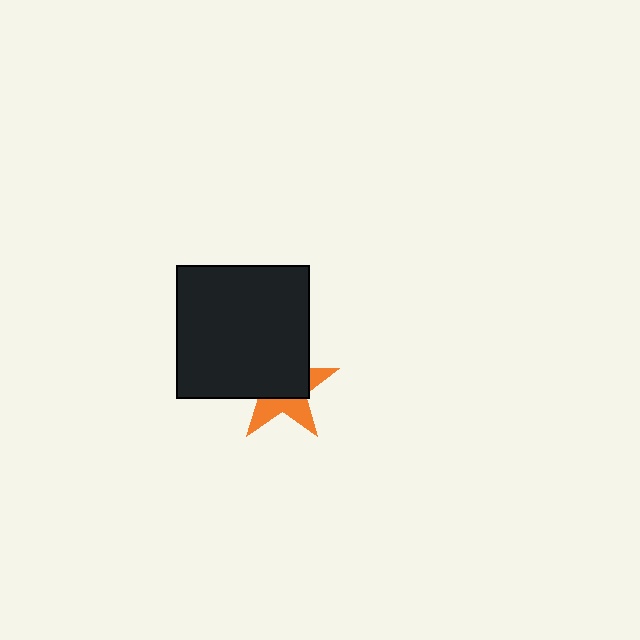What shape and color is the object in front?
The object in front is a black square.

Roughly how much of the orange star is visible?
A small part of it is visible (roughly 39%).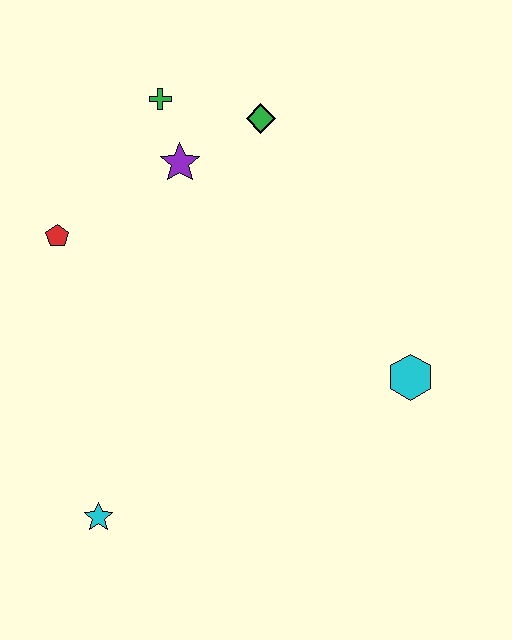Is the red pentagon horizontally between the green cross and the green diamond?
No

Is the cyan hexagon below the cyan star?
No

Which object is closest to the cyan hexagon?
The green diamond is closest to the cyan hexagon.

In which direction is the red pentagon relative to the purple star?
The red pentagon is to the left of the purple star.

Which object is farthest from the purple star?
The cyan star is farthest from the purple star.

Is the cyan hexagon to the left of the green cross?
No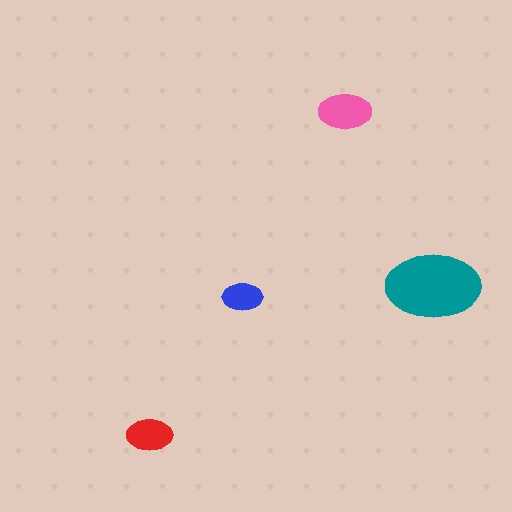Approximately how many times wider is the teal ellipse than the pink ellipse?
About 2 times wider.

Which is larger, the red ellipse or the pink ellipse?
The pink one.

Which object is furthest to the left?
The red ellipse is leftmost.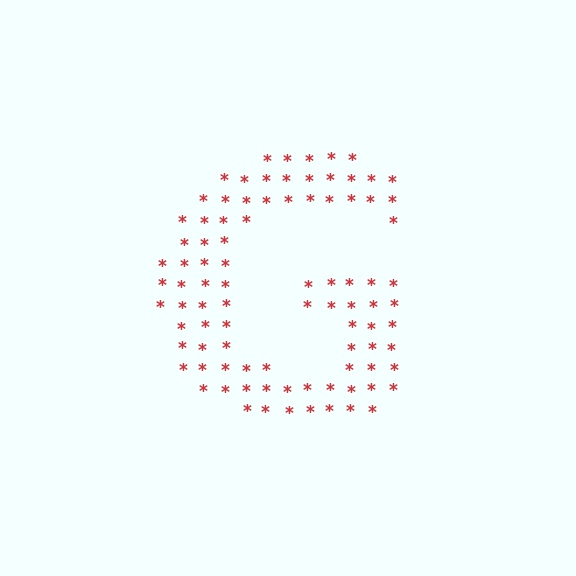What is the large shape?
The large shape is the letter G.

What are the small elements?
The small elements are asterisks.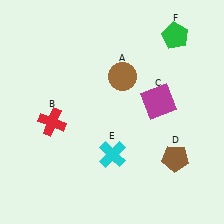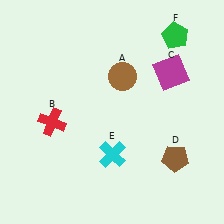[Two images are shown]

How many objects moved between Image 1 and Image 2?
1 object moved between the two images.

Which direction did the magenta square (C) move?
The magenta square (C) moved up.